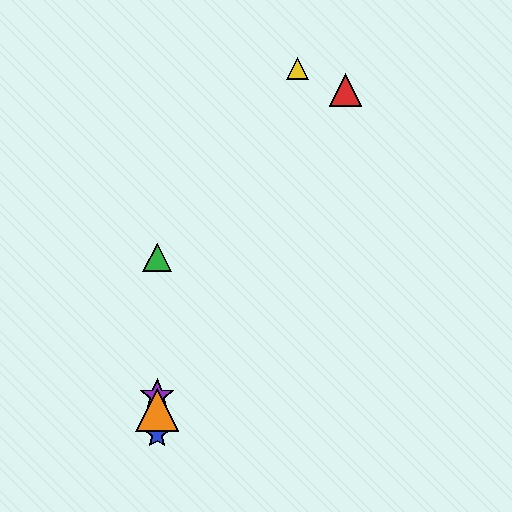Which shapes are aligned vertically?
The blue star, the green triangle, the purple star, the orange triangle are aligned vertically.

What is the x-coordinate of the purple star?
The purple star is at x≈157.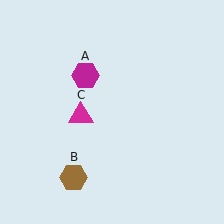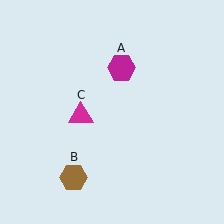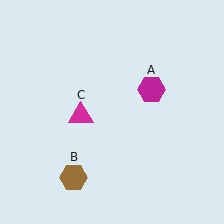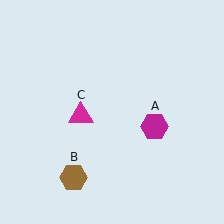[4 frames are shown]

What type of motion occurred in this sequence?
The magenta hexagon (object A) rotated clockwise around the center of the scene.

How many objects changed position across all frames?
1 object changed position: magenta hexagon (object A).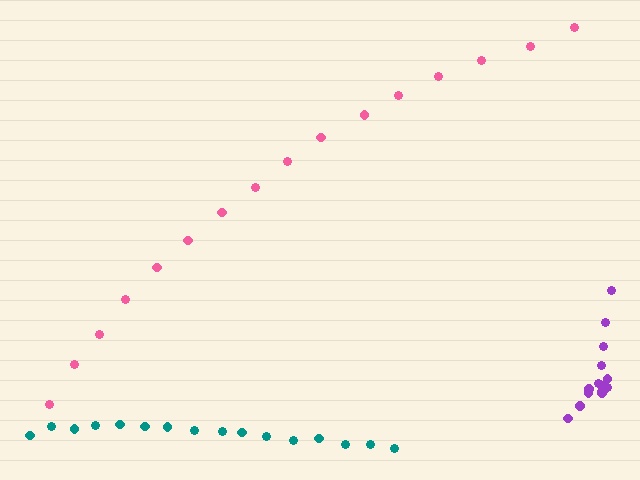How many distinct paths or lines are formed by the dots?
There are 3 distinct paths.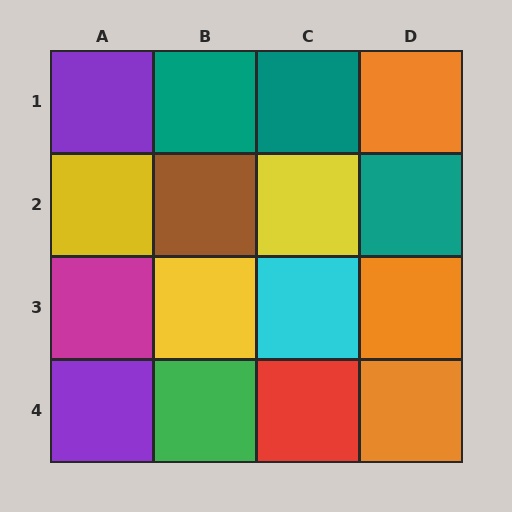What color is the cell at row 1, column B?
Teal.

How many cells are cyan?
1 cell is cyan.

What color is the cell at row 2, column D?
Teal.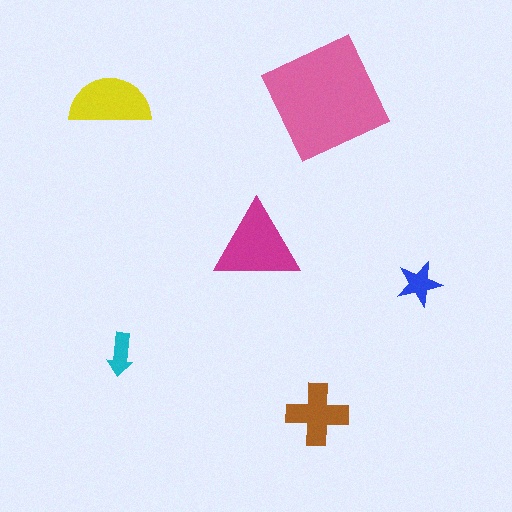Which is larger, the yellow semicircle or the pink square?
The pink square.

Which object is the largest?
The pink square.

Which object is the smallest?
The cyan arrow.